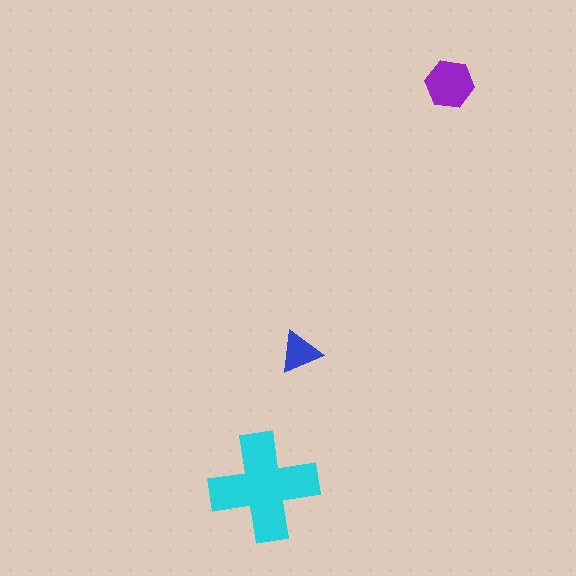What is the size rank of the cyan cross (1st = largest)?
1st.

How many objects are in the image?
There are 3 objects in the image.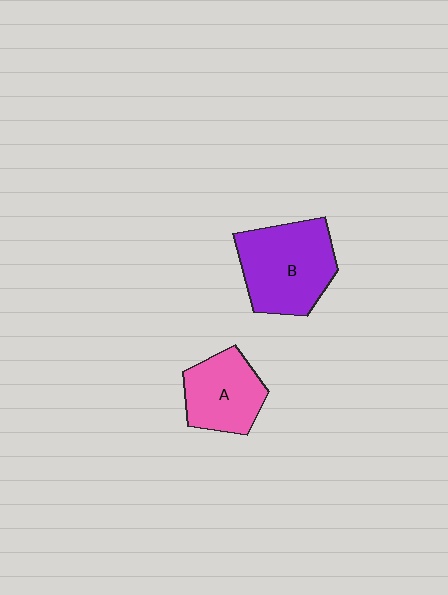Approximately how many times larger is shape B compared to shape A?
Approximately 1.4 times.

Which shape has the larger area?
Shape B (purple).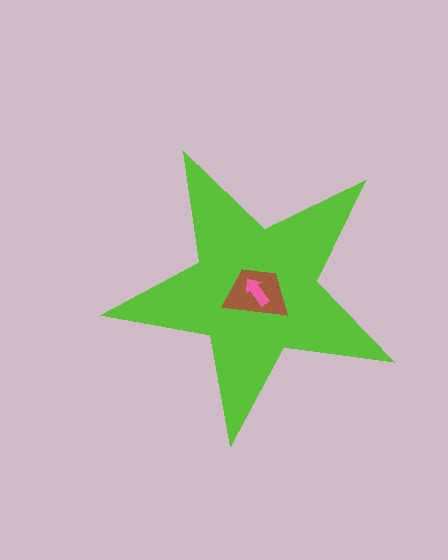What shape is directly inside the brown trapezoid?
The pink arrow.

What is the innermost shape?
The pink arrow.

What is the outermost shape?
The lime star.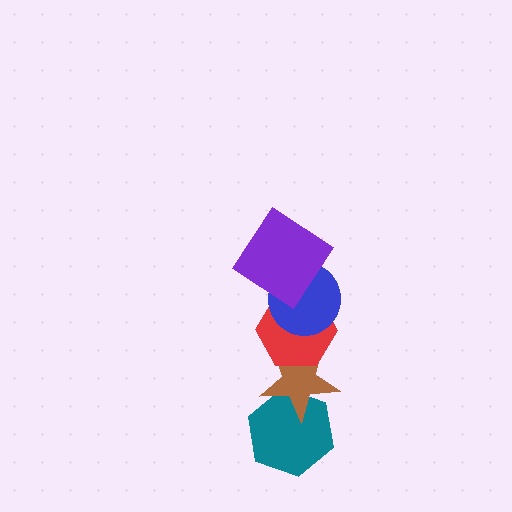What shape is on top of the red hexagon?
The blue circle is on top of the red hexagon.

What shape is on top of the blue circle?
The purple diamond is on top of the blue circle.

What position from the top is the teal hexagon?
The teal hexagon is 5th from the top.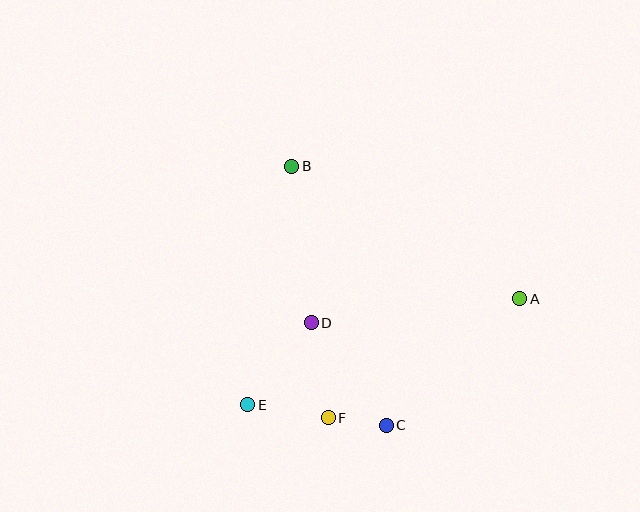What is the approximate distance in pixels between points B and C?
The distance between B and C is approximately 276 pixels.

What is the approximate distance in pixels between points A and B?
The distance between A and B is approximately 264 pixels.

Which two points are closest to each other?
Points C and F are closest to each other.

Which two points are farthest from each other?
Points A and E are farthest from each other.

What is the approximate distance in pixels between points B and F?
The distance between B and F is approximately 254 pixels.